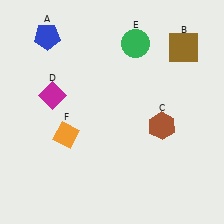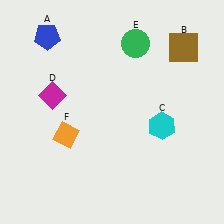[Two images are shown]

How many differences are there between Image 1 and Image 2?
There is 1 difference between the two images.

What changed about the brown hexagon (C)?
In Image 1, C is brown. In Image 2, it changed to cyan.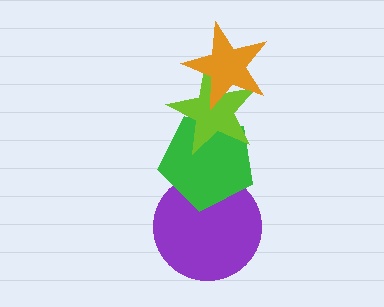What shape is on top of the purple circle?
The green pentagon is on top of the purple circle.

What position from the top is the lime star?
The lime star is 2nd from the top.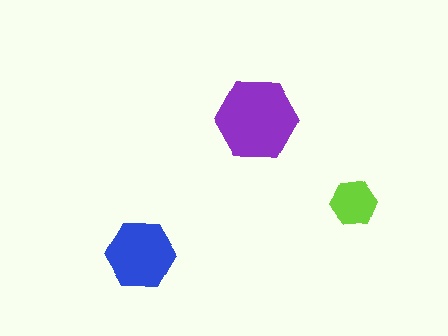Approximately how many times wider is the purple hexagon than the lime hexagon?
About 2 times wider.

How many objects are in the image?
There are 3 objects in the image.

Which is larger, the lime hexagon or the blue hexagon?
The blue one.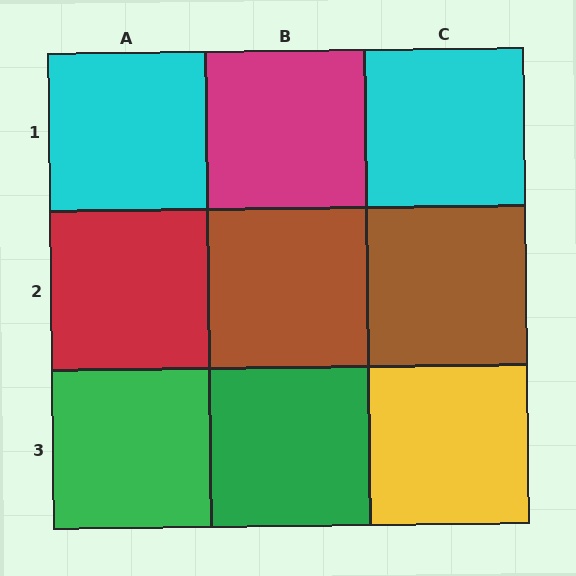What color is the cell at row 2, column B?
Brown.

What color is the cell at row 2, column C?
Brown.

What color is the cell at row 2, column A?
Red.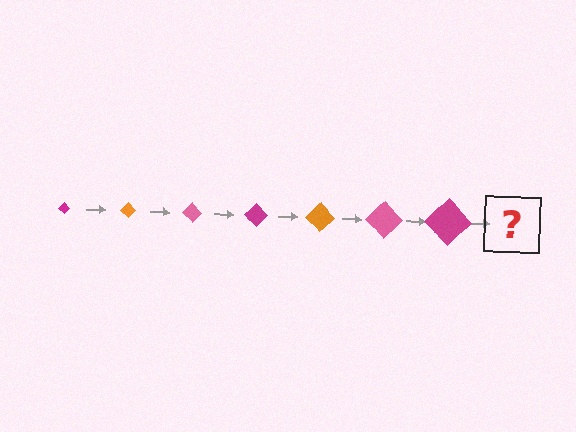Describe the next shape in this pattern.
It should be an orange diamond, larger than the previous one.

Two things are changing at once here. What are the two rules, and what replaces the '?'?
The two rules are that the diamond grows larger each step and the color cycles through magenta, orange, and pink. The '?' should be an orange diamond, larger than the previous one.